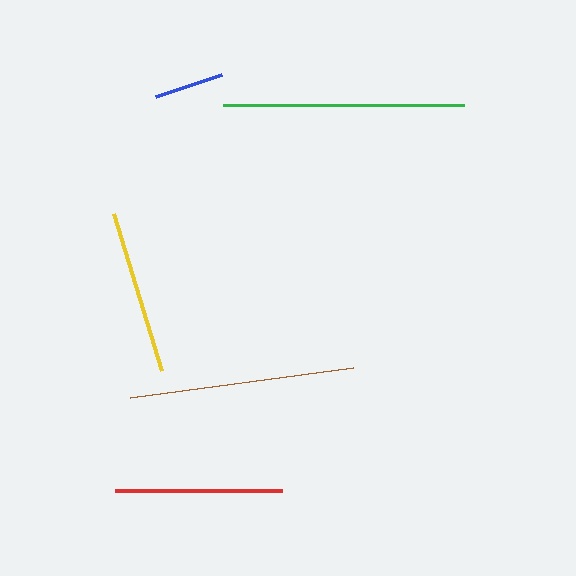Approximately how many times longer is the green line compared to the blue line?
The green line is approximately 3.4 times the length of the blue line.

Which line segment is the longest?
The green line is the longest at approximately 241 pixels.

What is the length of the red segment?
The red segment is approximately 167 pixels long.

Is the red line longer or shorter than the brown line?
The brown line is longer than the red line.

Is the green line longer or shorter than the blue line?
The green line is longer than the blue line.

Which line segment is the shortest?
The blue line is the shortest at approximately 70 pixels.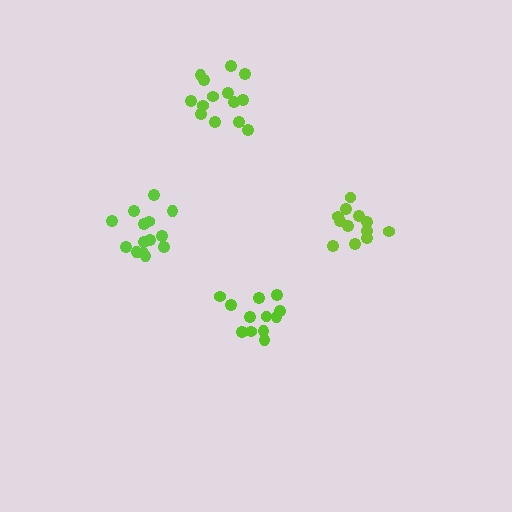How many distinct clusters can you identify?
There are 4 distinct clusters.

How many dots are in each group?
Group 1: 12 dots, Group 2: 14 dots, Group 3: 14 dots, Group 4: 12 dots (52 total).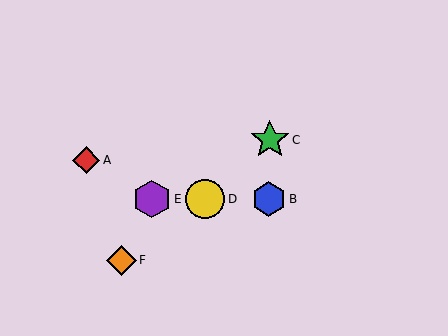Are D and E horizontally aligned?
Yes, both are at y≈199.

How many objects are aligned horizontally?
3 objects (B, D, E) are aligned horizontally.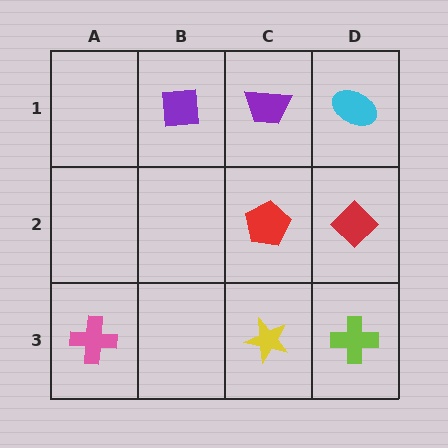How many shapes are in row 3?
3 shapes.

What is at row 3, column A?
A pink cross.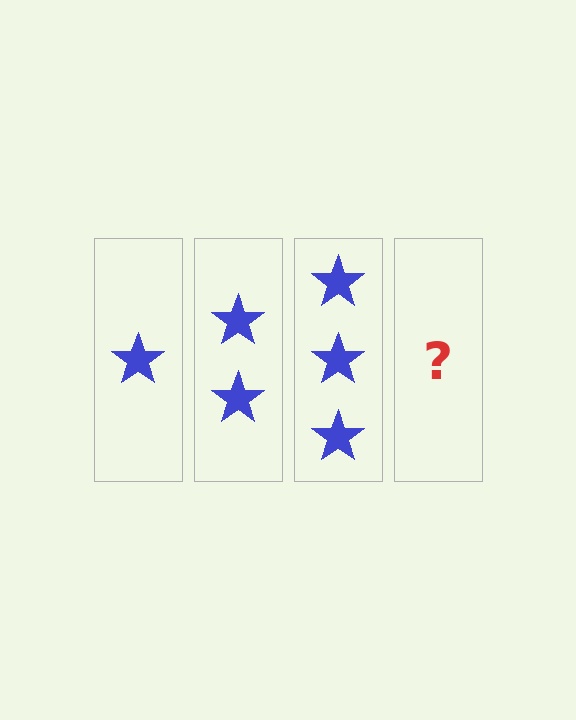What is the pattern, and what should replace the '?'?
The pattern is that each step adds one more star. The '?' should be 4 stars.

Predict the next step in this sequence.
The next step is 4 stars.